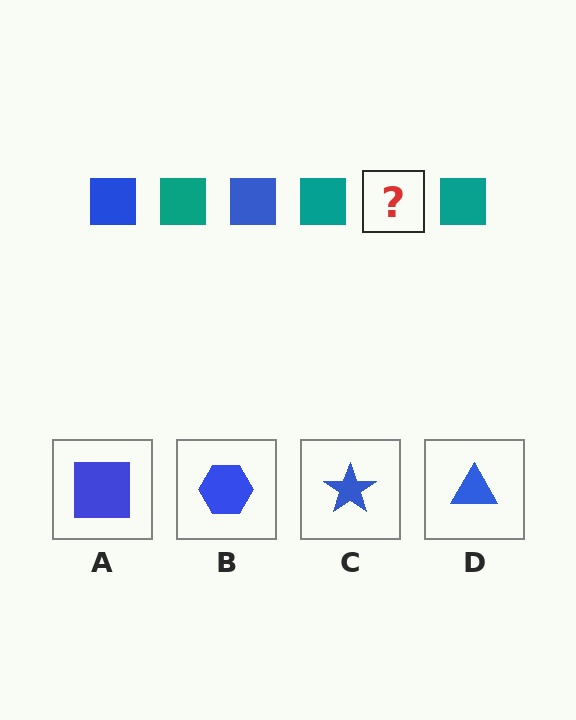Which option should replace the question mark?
Option A.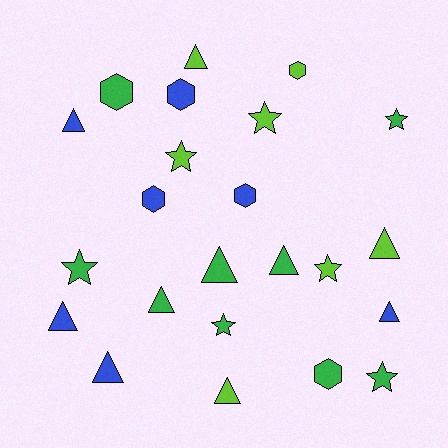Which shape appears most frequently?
Triangle, with 10 objects.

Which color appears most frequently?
Green, with 9 objects.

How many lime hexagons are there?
There is 1 lime hexagon.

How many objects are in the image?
There are 23 objects.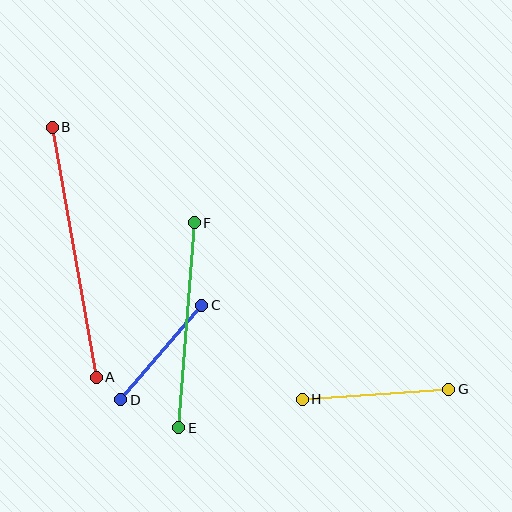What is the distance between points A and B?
The distance is approximately 254 pixels.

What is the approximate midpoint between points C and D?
The midpoint is at approximately (161, 353) pixels.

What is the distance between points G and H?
The distance is approximately 147 pixels.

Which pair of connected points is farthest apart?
Points A and B are farthest apart.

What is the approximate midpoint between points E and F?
The midpoint is at approximately (187, 325) pixels.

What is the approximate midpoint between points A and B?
The midpoint is at approximately (74, 252) pixels.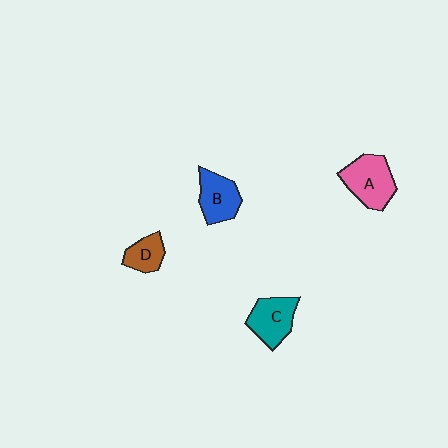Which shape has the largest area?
Shape A (pink).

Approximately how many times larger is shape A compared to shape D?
Approximately 1.8 times.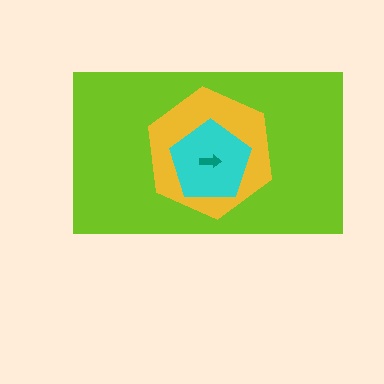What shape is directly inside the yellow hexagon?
The cyan pentagon.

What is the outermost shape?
The lime rectangle.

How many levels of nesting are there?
4.